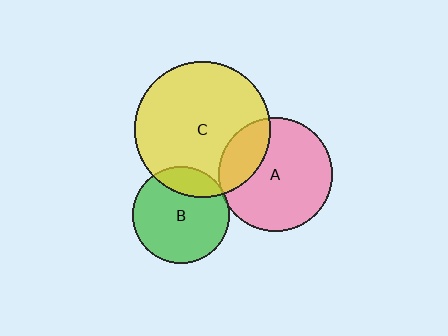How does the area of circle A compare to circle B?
Approximately 1.4 times.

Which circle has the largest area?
Circle C (yellow).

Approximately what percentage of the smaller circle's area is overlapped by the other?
Approximately 20%.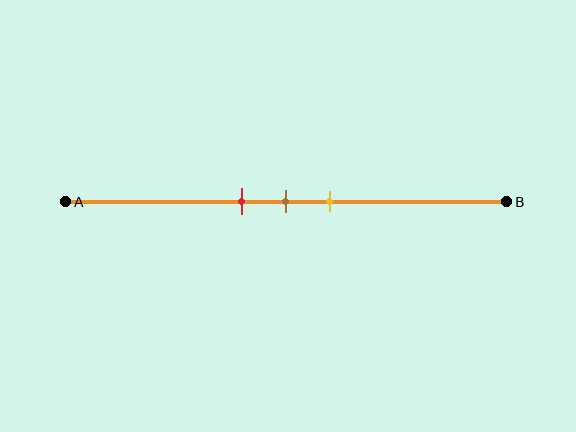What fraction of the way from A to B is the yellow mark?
The yellow mark is approximately 60% (0.6) of the way from A to B.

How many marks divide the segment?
There are 3 marks dividing the segment.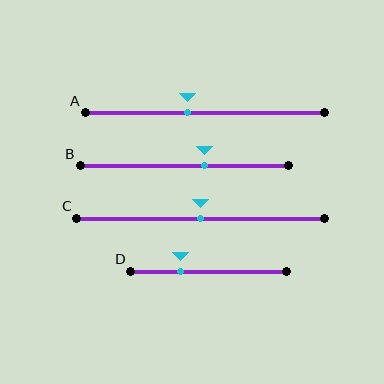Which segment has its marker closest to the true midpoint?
Segment C has its marker closest to the true midpoint.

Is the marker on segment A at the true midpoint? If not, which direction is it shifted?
No, the marker on segment A is shifted to the left by about 7% of the segment length.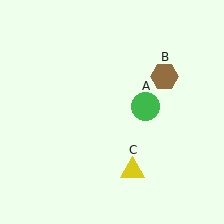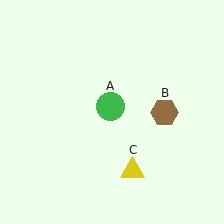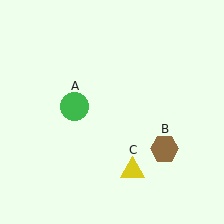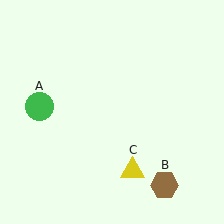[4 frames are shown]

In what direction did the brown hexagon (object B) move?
The brown hexagon (object B) moved down.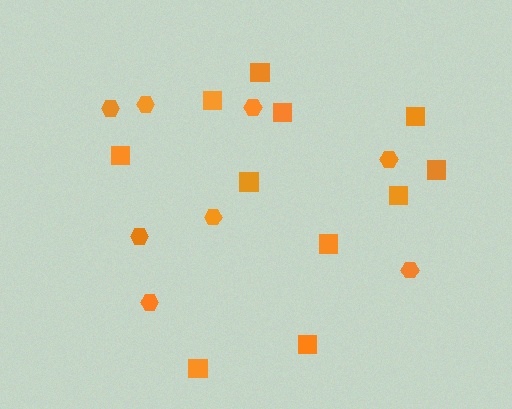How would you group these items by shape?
There are 2 groups: one group of squares (11) and one group of hexagons (8).